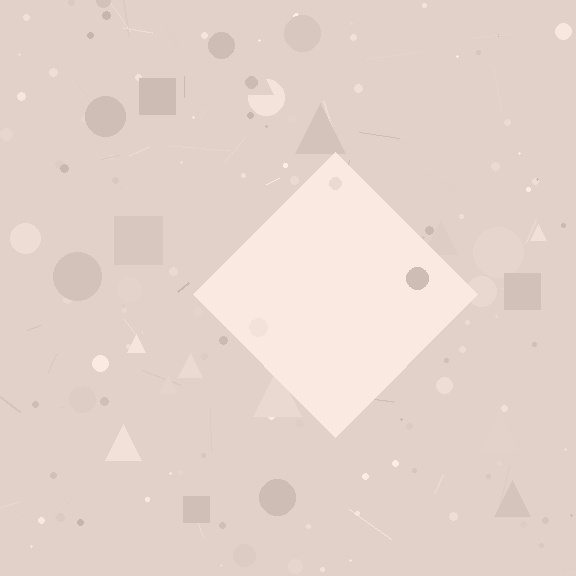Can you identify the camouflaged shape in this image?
The camouflaged shape is a diamond.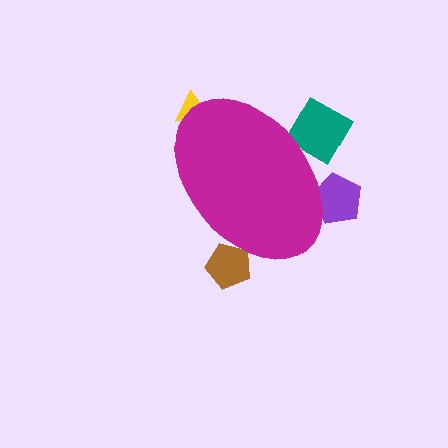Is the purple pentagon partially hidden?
Yes, the purple pentagon is partially hidden behind the magenta ellipse.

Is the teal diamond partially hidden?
Yes, the teal diamond is partially hidden behind the magenta ellipse.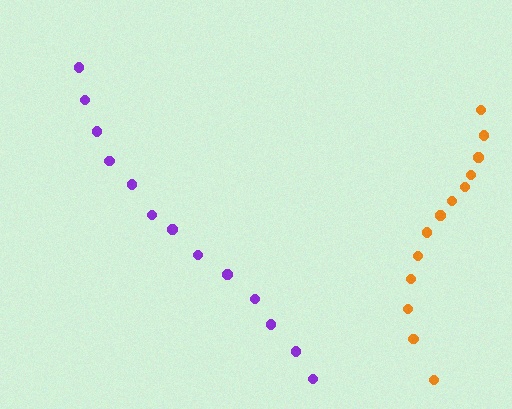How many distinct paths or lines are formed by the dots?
There are 2 distinct paths.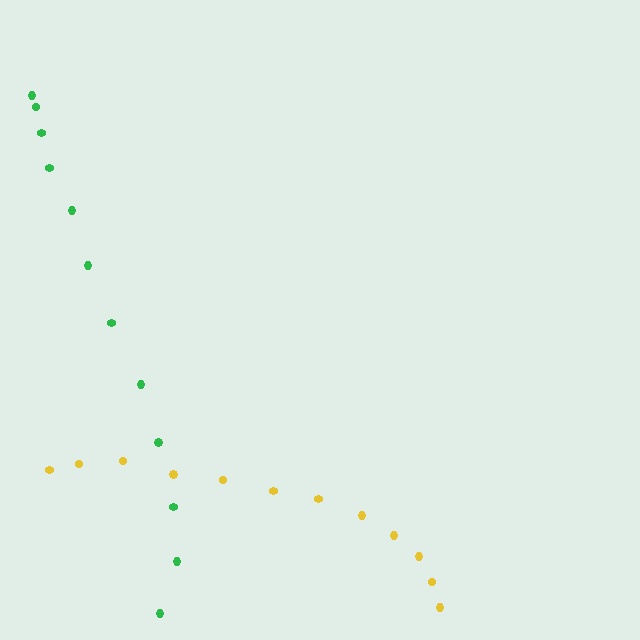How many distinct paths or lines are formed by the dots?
There are 2 distinct paths.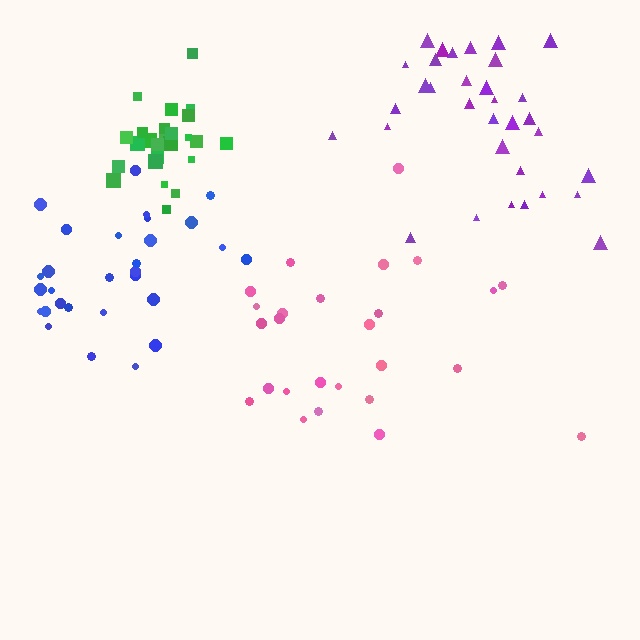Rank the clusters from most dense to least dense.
green, purple, blue, pink.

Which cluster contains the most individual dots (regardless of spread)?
Purple (33).